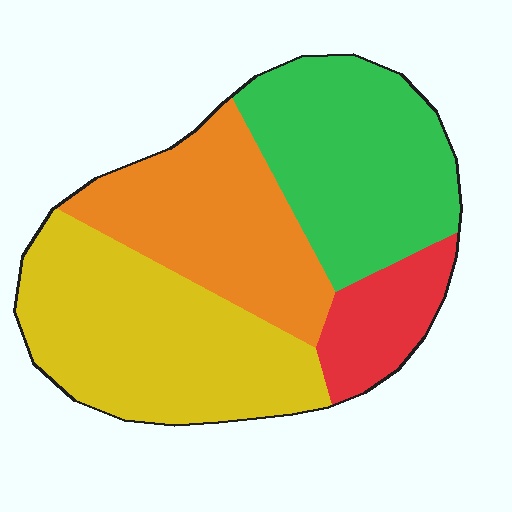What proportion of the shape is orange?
Orange covers 26% of the shape.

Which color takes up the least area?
Red, at roughly 10%.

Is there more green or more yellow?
Yellow.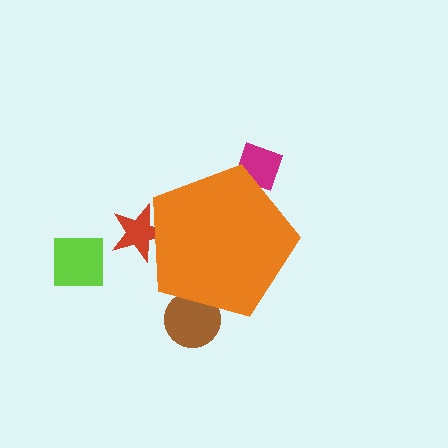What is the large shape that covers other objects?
An orange pentagon.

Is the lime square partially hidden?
No, the lime square is fully visible.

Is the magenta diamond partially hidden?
Yes, the magenta diamond is partially hidden behind the orange pentagon.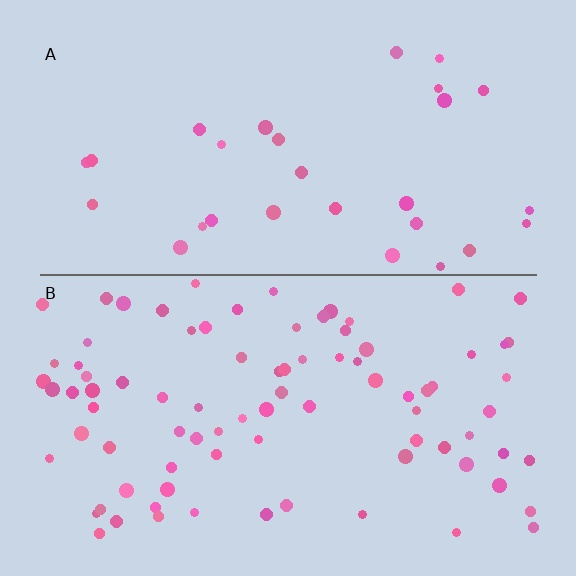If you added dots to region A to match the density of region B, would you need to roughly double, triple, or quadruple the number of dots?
Approximately triple.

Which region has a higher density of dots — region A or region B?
B (the bottom).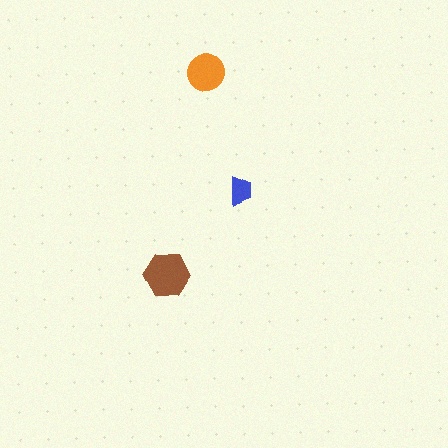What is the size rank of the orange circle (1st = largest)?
2nd.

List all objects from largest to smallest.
The brown hexagon, the orange circle, the blue trapezoid.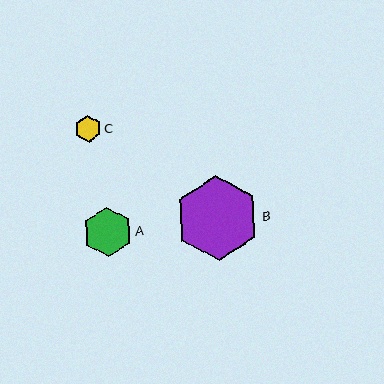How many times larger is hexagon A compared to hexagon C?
Hexagon A is approximately 1.8 times the size of hexagon C.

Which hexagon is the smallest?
Hexagon C is the smallest with a size of approximately 27 pixels.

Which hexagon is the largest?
Hexagon B is the largest with a size of approximately 85 pixels.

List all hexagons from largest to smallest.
From largest to smallest: B, A, C.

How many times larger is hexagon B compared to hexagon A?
Hexagon B is approximately 1.7 times the size of hexagon A.